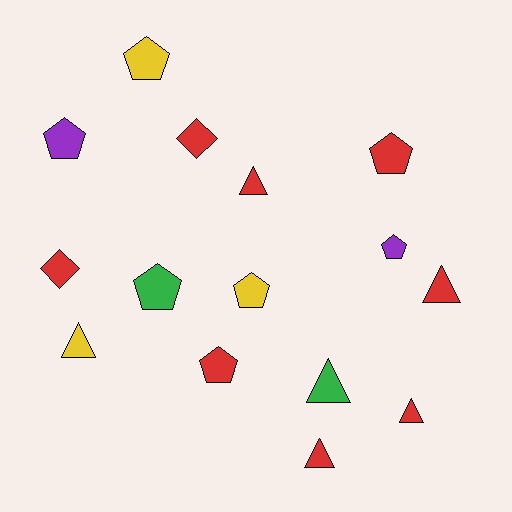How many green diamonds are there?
There are no green diamonds.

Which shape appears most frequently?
Pentagon, with 7 objects.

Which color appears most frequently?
Red, with 8 objects.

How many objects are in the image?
There are 15 objects.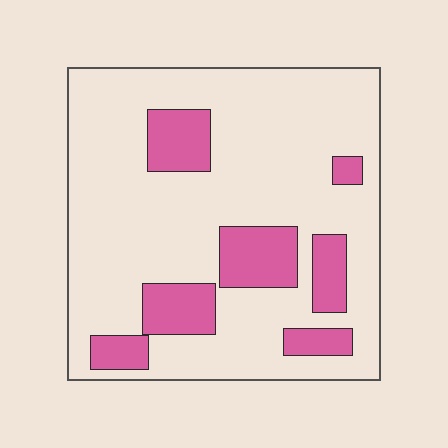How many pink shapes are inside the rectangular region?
7.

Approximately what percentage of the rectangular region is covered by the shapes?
Approximately 20%.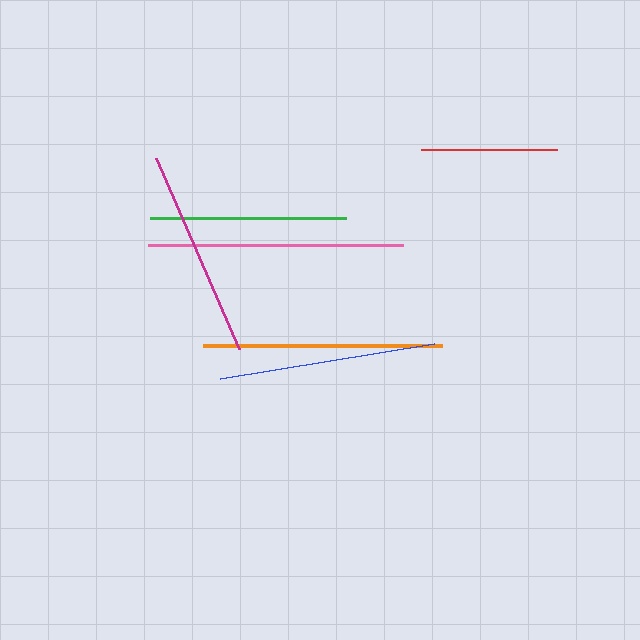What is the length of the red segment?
The red segment is approximately 136 pixels long.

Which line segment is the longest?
The pink line is the longest at approximately 255 pixels.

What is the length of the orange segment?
The orange segment is approximately 239 pixels long.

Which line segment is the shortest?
The red line is the shortest at approximately 136 pixels.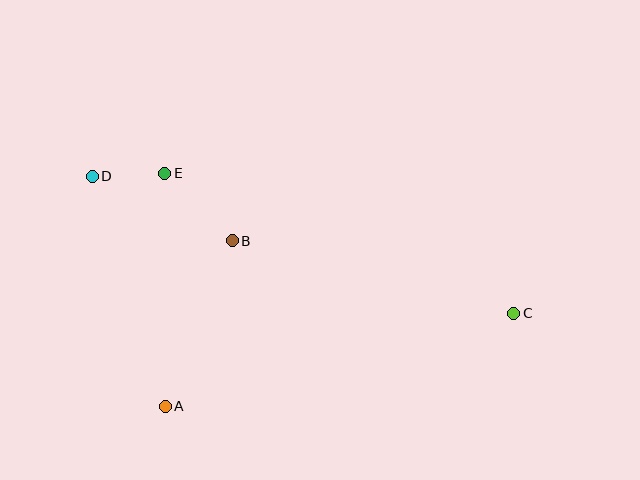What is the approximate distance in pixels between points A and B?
The distance between A and B is approximately 178 pixels.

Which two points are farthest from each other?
Points C and D are farthest from each other.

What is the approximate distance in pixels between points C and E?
The distance between C and E is approximately 376 pixels.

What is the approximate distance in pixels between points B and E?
The distance between B and E is approximately 95 pixels.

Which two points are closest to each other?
Points D and E are closest to each other.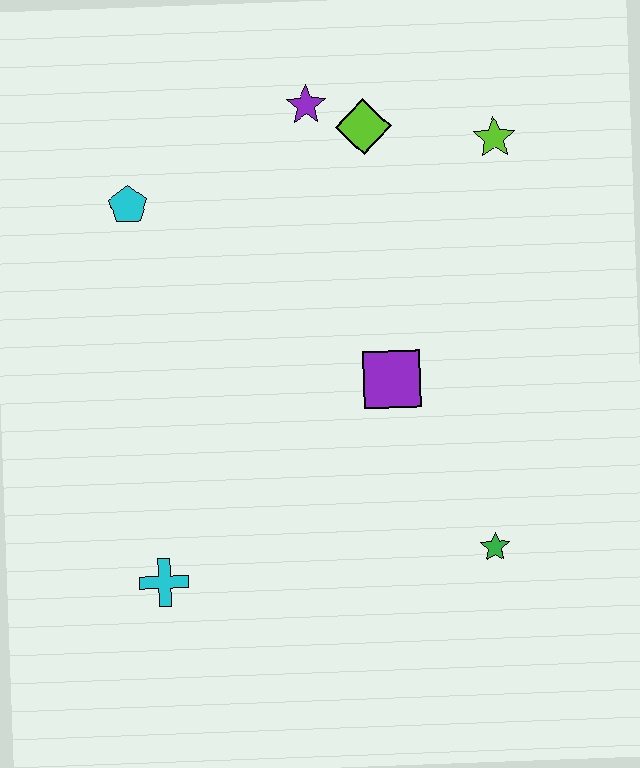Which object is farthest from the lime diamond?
The cyan cross is farthest from the lime diamond.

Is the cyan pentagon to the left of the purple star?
Yes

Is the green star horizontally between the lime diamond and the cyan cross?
No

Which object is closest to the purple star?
The lime diamond is closest to the purple star.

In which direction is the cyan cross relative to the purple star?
The cyan cross is below the purple star.